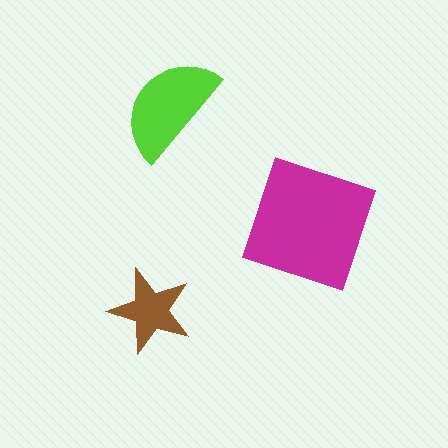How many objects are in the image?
There are 3 objects in the image.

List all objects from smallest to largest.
The brown star, the lime semicircle, the magenta square.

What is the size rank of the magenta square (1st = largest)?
1st.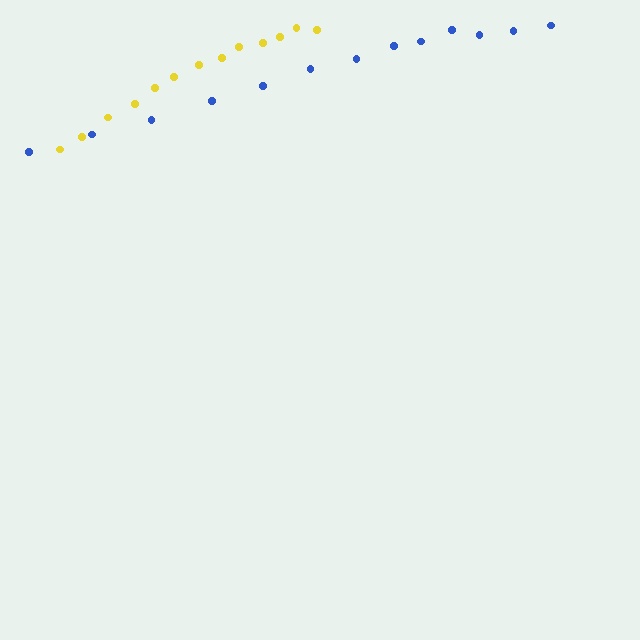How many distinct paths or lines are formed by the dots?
There are 2 distinct paths.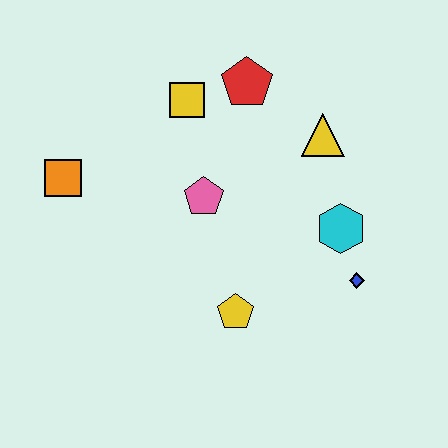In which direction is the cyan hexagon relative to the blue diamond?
The cyan hexagon is above the blue diamond.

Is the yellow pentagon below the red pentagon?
Yes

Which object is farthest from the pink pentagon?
The blue diamond is farthest from the pink pentagon.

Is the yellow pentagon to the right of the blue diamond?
No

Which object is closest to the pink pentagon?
The yellow square is closest to the pink pentagon.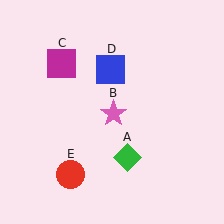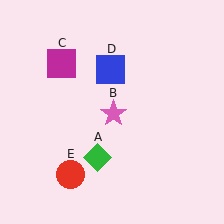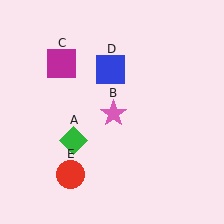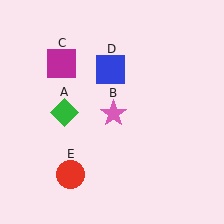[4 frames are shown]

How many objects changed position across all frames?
1 object changed position: green diamond (object A).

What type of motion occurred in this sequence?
The green diamond (object A) rotated clockwise around the center of the scene.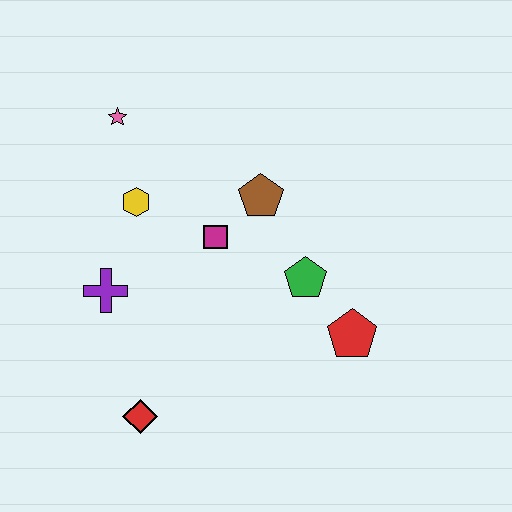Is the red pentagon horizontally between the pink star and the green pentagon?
No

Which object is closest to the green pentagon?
The red pentagon is closest to the green pentagon.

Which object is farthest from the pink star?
The red pentagon is farthest from the pink star.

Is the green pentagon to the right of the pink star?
Yes